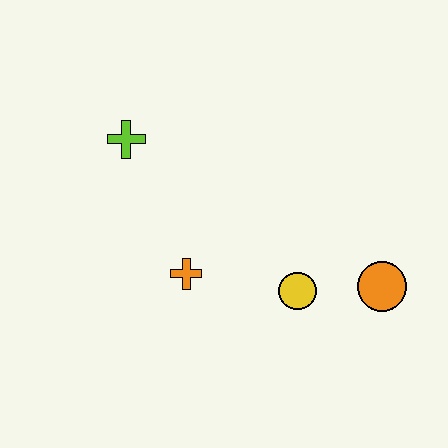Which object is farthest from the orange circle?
The lime cross is farthest from the orange circle.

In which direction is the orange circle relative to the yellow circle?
The orange circle is to the right of the yellow circle.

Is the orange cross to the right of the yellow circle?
No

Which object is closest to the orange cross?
The yellow circle is closest to the orange cross.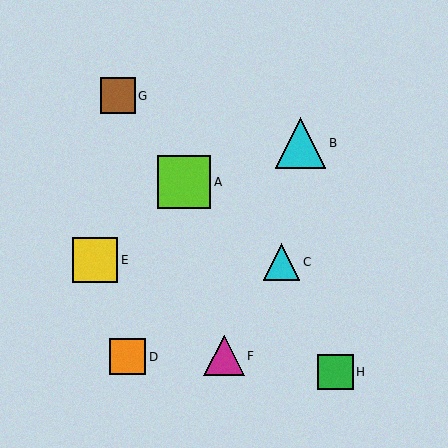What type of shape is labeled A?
Shape A is a lime square.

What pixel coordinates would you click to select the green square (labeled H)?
Click at (335, 372) to select the green square H.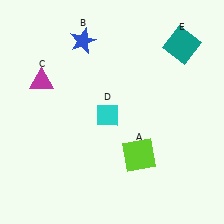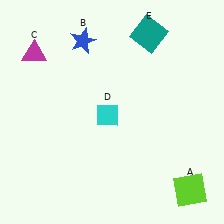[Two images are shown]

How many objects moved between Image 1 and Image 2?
3 objects moved between the two images.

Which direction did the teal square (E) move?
The teal square (E) moved left.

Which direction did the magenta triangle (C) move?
The magenta triangle (C) moved up.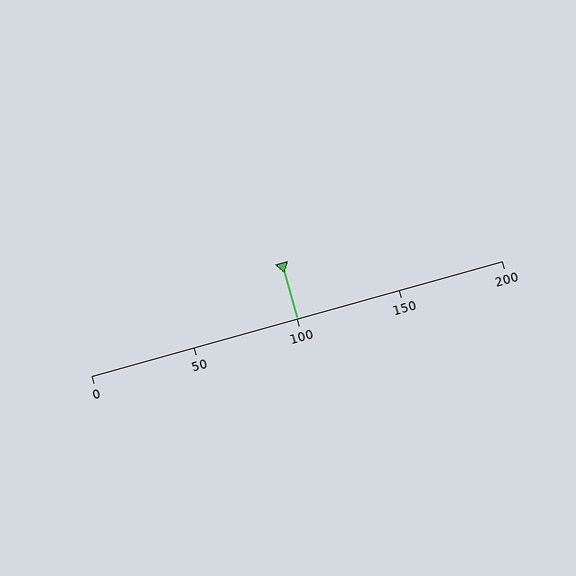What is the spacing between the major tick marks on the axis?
The major ticks are spaced 50 apart.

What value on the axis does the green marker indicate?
The marker indicates approximately 100.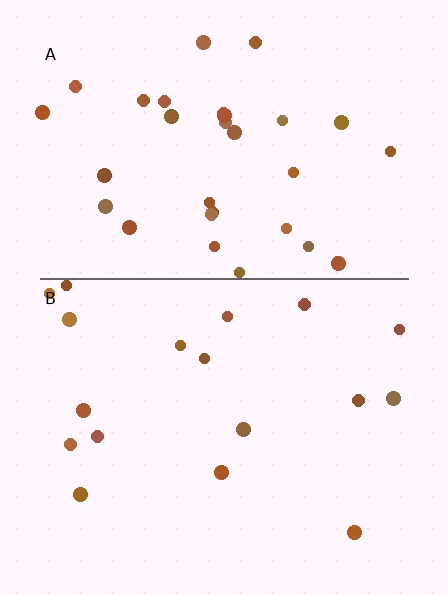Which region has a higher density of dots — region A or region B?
A (the top).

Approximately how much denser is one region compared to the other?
Approximately 1.7× — region A over region B.